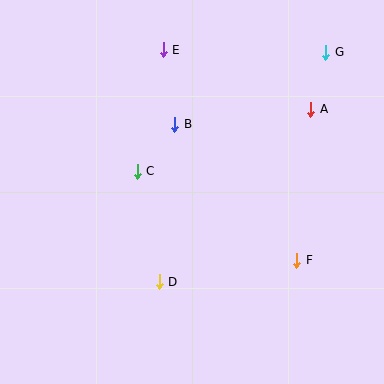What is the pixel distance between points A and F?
The distance between A and F is 152 pixels.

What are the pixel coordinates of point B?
Point B is at (175, 124).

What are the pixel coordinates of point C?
Point C is at (137, 171).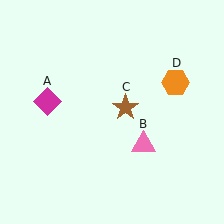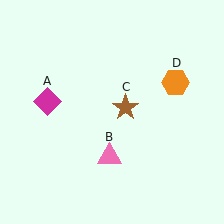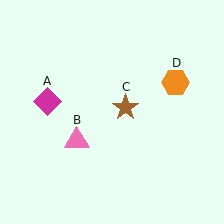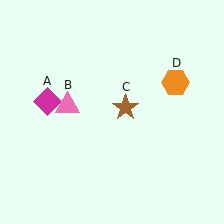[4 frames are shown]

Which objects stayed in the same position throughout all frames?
Magenta diamond (object A) and brown star (object C) and orange hexagon (object D) remained stationary.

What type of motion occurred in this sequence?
The pink triangle (object B) rotated clockwise around the center of the scene.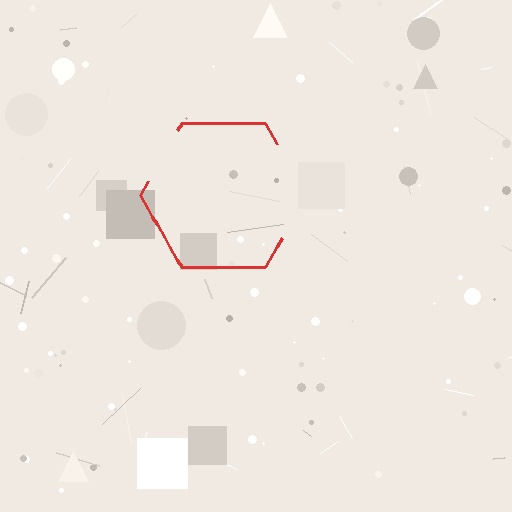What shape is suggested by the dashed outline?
The dashed outline suggests a hexagon.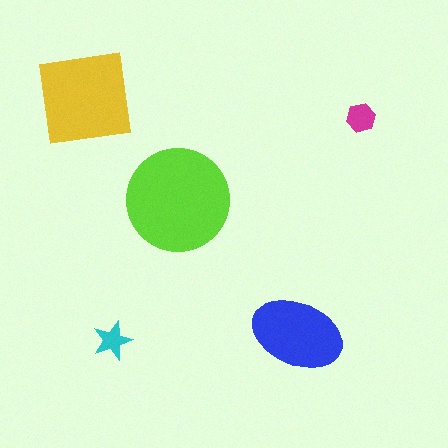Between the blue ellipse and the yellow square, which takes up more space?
The yellow square.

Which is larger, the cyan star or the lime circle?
The lime circle.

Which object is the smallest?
The cyan star.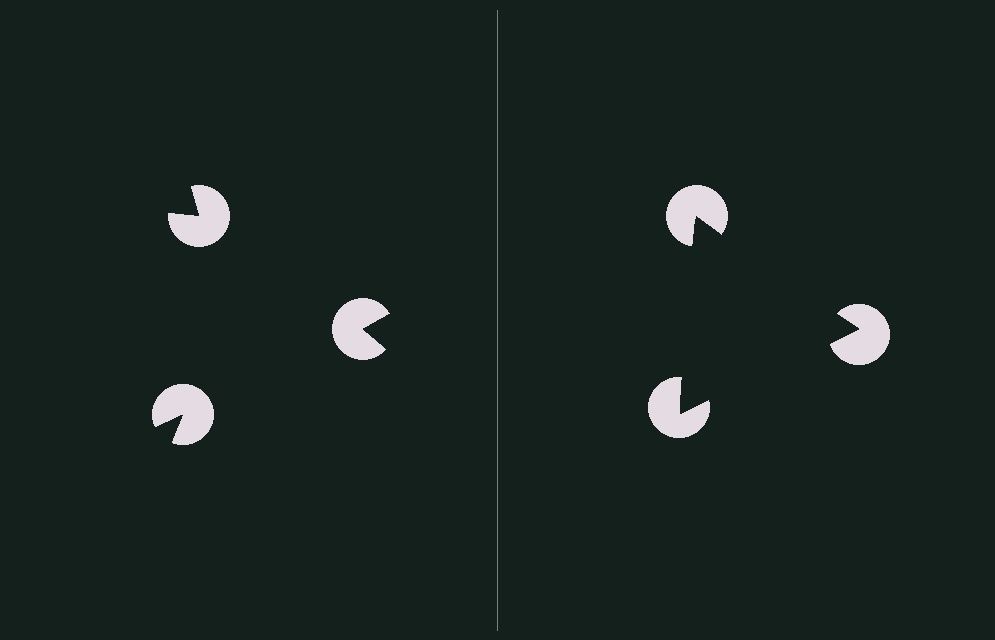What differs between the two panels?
The pac-man discs are positioned identically on both sides; only the wedge orientations differ. On the right they align to a triangle; on the left they are misaligned.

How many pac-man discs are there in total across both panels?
6 — 3 on each side.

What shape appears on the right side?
An illusory triangle.